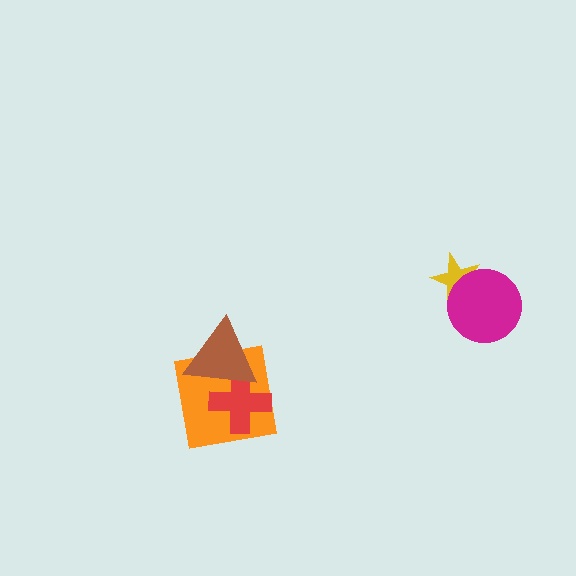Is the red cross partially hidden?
Yes, it is partially covered by another shape.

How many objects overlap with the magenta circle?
1 object overlaps with the magenta circle.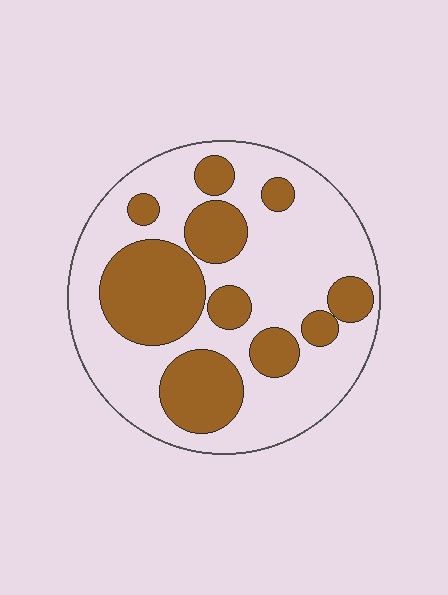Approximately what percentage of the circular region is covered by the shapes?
Approximately 35%.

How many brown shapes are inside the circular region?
10.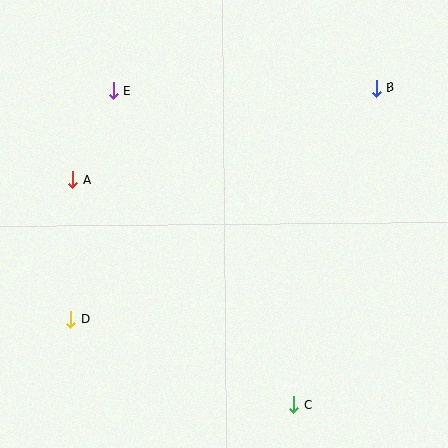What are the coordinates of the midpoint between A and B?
The midpoint between A and B is at (224, 134).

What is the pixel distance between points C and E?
The distance between C and E is 362 pixels.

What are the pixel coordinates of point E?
Point E is at (113, 91).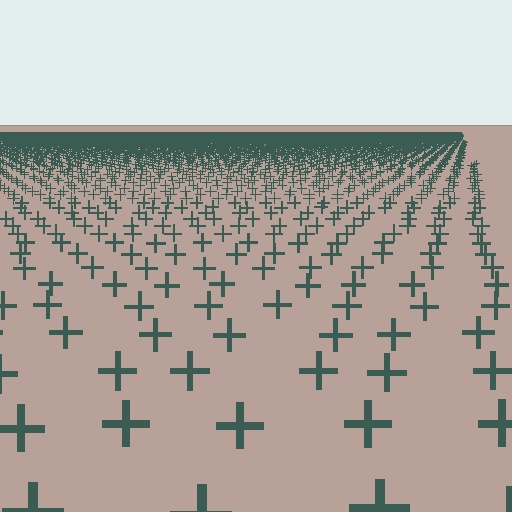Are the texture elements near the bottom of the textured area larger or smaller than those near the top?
Larger. Near the bottom, elements are closer to the viewer and appear at a bigger on-screen size.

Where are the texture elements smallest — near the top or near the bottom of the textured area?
Near the top.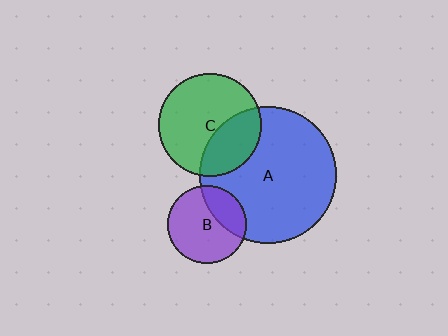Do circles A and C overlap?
Yes.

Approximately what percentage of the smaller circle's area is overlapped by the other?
Approximately 35%.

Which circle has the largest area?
Circle A (blue).